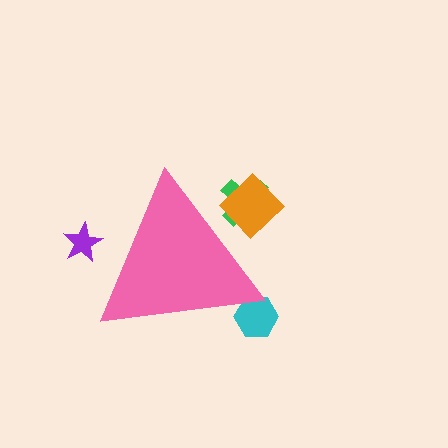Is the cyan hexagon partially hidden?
Yes, the cyan hexagon is partially hidden behind the pink triangle.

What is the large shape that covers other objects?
A pink triangle.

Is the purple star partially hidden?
Yes, the purple star is partially hidden behind the pink triangle.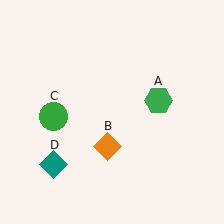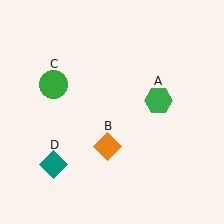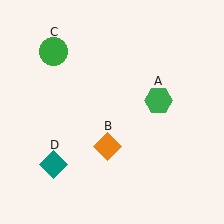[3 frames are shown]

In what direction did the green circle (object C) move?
The green circle (object C) moved up.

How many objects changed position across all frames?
1 object changed position: green circle (object C).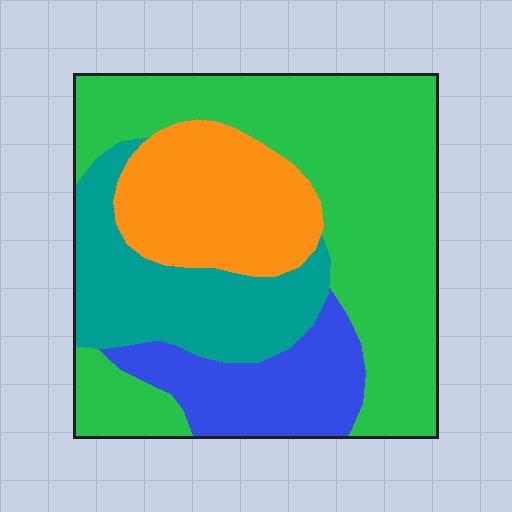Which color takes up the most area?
Green, at roughly 45%.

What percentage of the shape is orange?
Orange takes up less than a quarter of the shape.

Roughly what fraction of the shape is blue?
Blue takes up about one sixth (1/6) of the shape.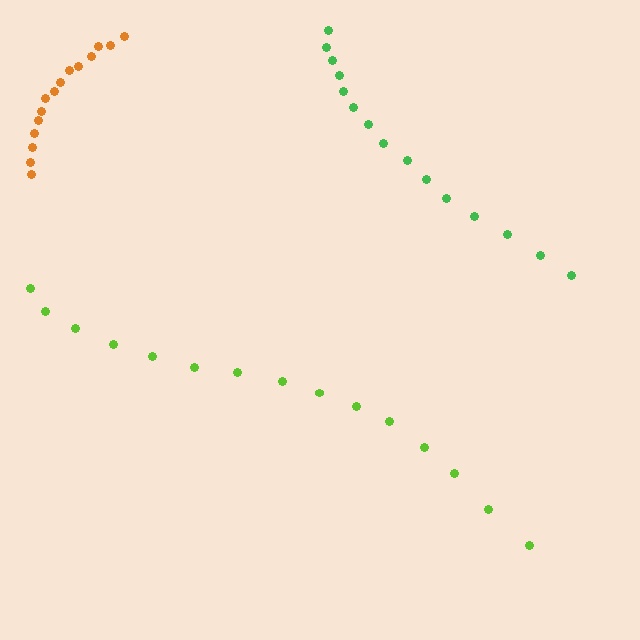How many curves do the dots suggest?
There are 3 distinct paths.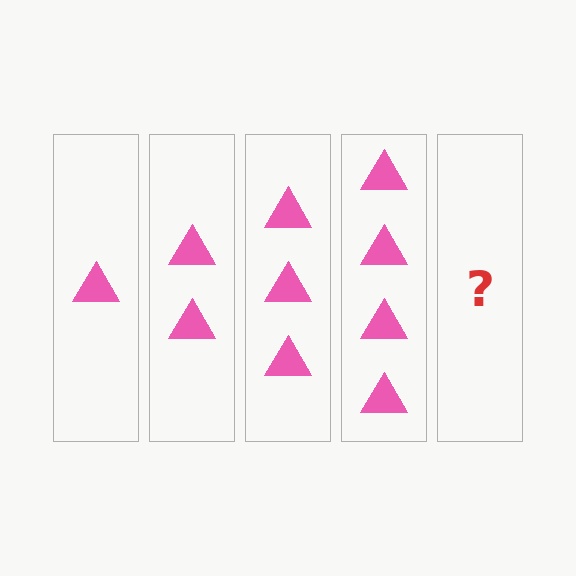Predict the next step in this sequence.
The next step is 5 triangles.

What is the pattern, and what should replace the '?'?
The pattern is that each step adds one more triangle. The '?' should be 5 triangles.